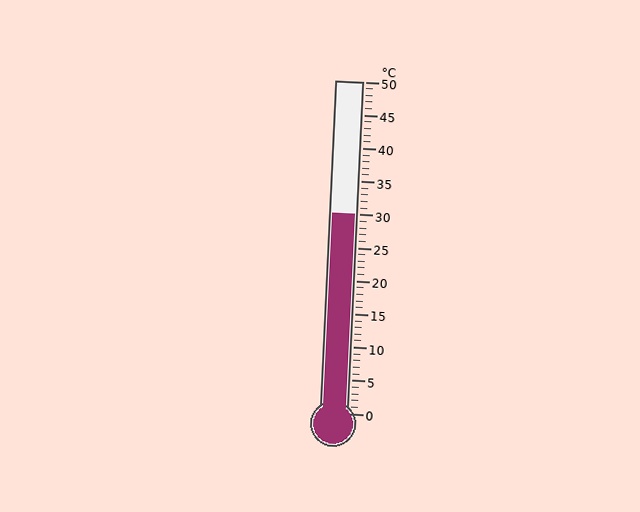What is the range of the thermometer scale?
The thermometer scale ranges from 0°C to 50°C.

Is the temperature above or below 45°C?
The temperature is below 45°C.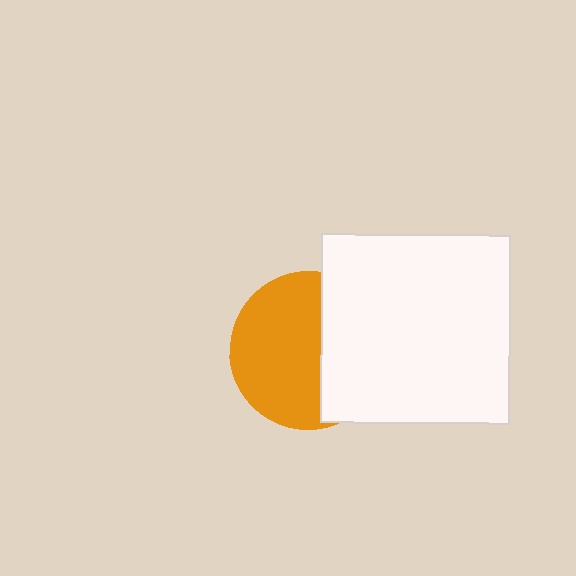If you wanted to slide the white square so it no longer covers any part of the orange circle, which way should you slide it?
Slide it right — that is the most direct way to separate the two shapes.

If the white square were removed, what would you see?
You would see the complete orange circle.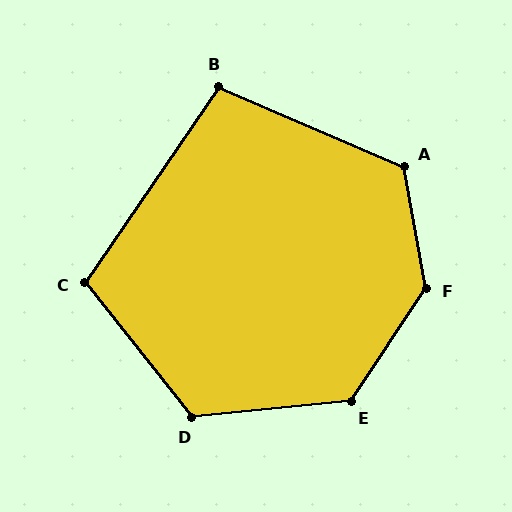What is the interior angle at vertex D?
Approximately 123 degrees (obtuse).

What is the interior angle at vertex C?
Approximately 107 degrees (obtuse).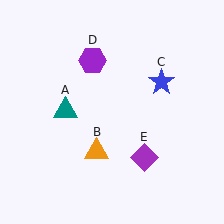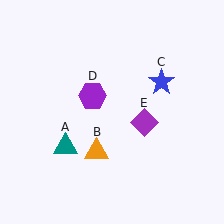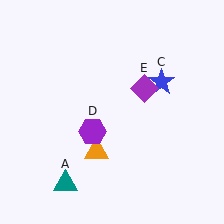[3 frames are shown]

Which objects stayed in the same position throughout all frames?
Orange triangle (object B) and blue star (object C) remained stationary.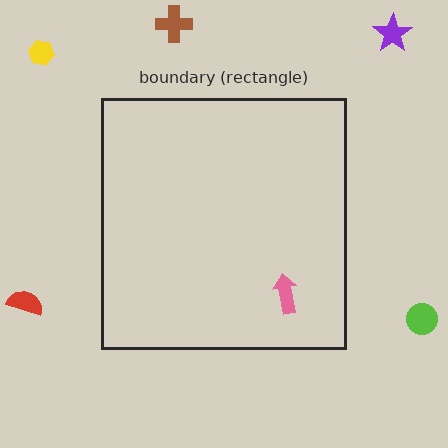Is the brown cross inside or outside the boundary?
Outside.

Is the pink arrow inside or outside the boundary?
Inside.